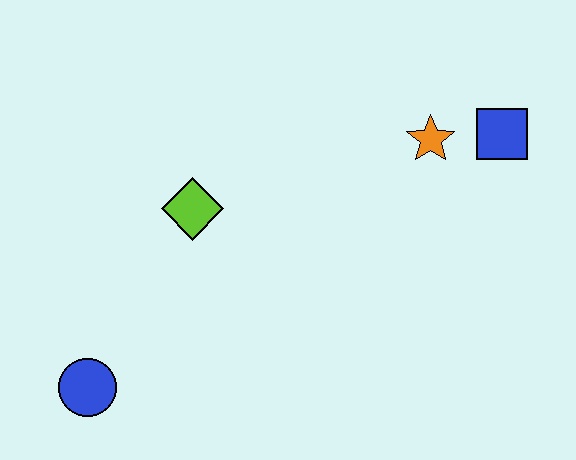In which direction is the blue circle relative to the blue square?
The blue circle is to the left of the blue square.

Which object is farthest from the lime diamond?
The blue square is farthest from the lime diamond.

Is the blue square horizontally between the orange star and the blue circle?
No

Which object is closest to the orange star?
The blue square is closest to the orange star.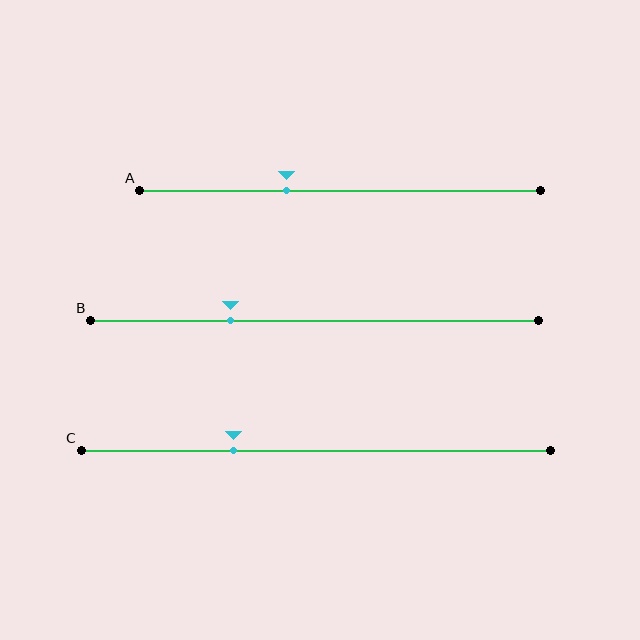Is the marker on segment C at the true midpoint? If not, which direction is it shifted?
No, the marker on segment C is shifted to the left by about 18% of the segment length.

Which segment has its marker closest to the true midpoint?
Segment A has its marker closest to the true midpoint.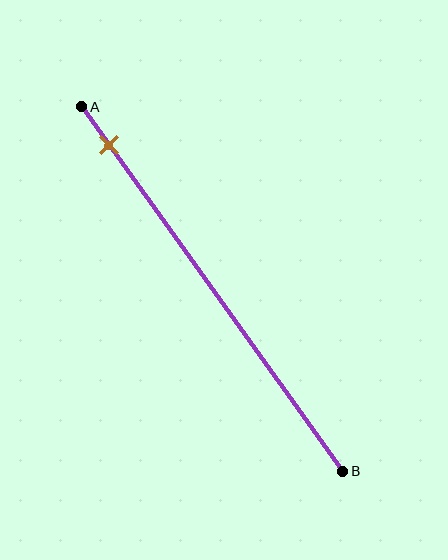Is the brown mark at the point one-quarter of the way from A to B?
No, the mark is at about 10% from A, not at the 25% one-quarter point.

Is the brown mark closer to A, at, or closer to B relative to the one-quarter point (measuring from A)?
The brown mark is closer to point A than the one-quarter point of segment AB.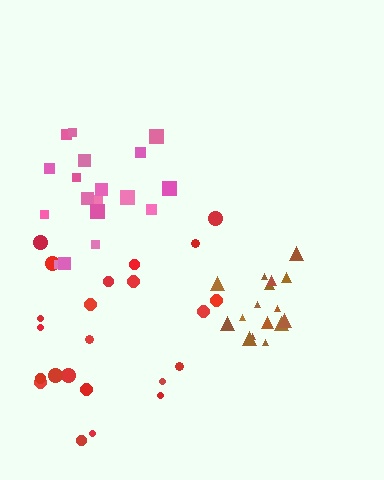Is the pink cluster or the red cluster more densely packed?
Pink.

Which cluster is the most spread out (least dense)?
Red.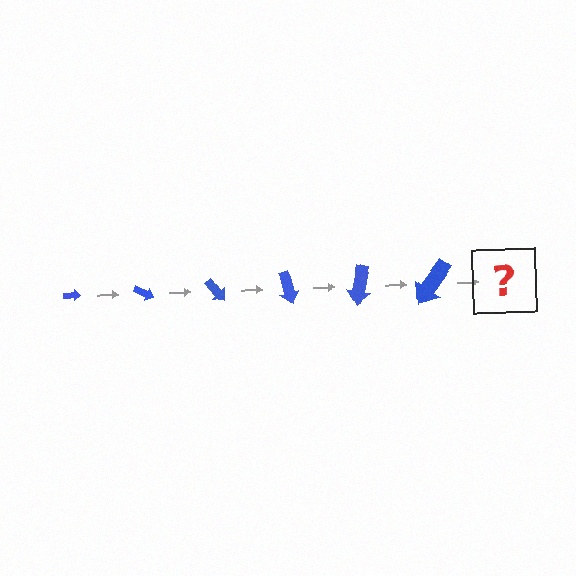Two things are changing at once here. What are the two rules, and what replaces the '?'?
The two rules are that the arrow grows larger each step and it rotates 25 degrees each step. The '?' should be an arrow, larger than the previous one and rotated 150 degrees from the start.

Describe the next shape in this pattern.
It should be an arrow, larger than the previous one and rotated 150 degrees from the start.